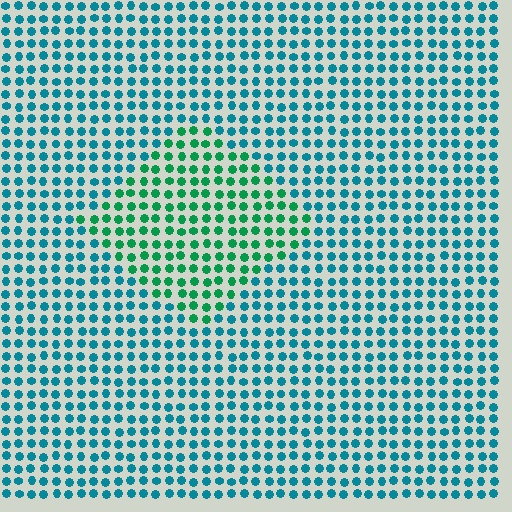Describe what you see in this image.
The image is filled with small teal elements in a uniform arrangement. A diamond-shaped region is visible where the elements are tinted to a slightly different hue, forming a subtle color boundary.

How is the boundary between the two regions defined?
The boundary is defined purely by a slight shift in hue (about 40 degrees). Spacing, size, and orientation are identical on both sides.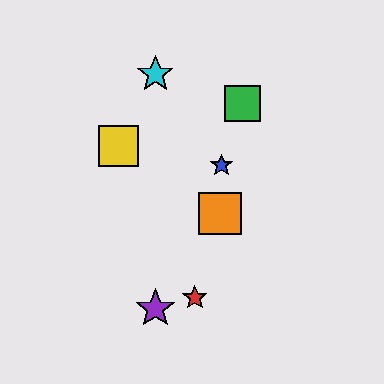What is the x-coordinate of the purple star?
The purple star is at x≈155.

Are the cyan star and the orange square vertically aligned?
No, the cyan star is at x≈155 and the orange square is at x≈220.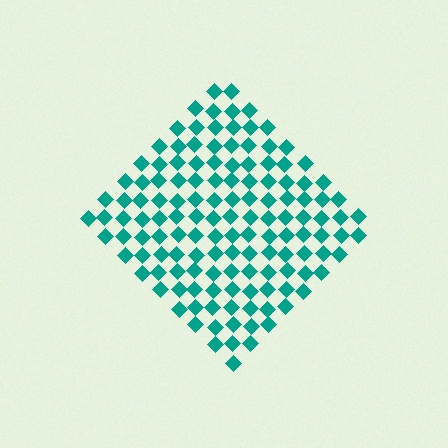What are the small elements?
The small elements are diamonds.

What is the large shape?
The large shape is a diamond.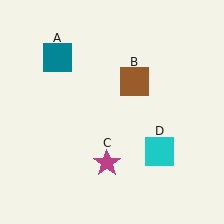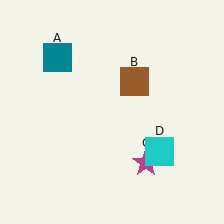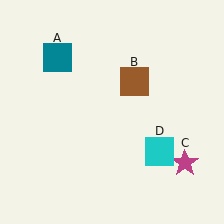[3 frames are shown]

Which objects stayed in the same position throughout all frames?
Teal square (object A) and brown square (object B) and cyan square (object D) remained stationary.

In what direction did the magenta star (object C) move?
The magenta star (object C) moved right.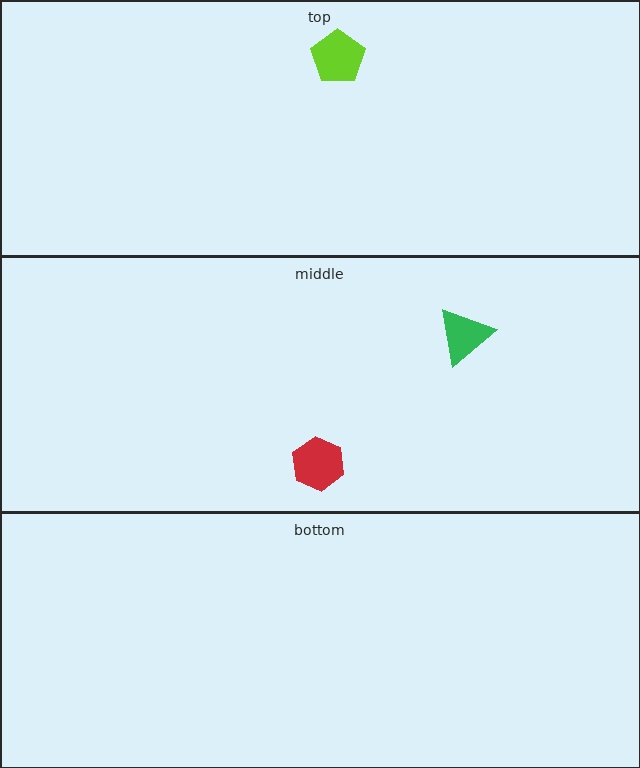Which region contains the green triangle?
The middle region.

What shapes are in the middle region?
The green triangle, the red hexagon.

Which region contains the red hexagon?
The middle region.